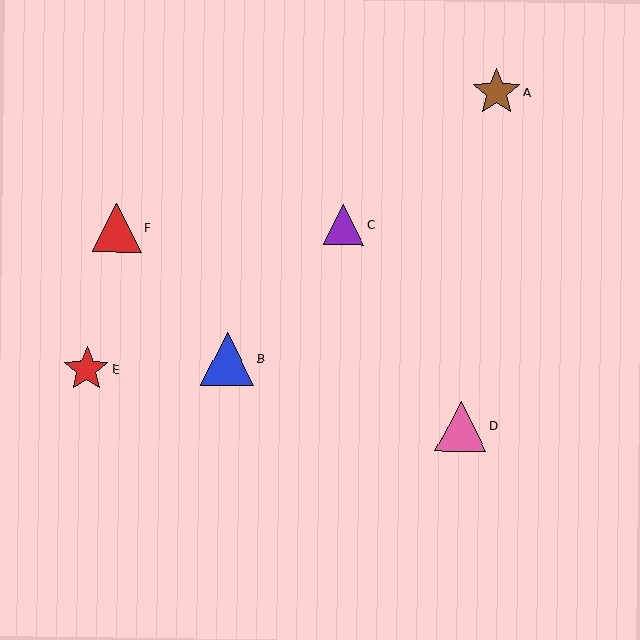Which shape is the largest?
The blue triangle (labeled B) is the largest.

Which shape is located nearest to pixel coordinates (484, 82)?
The brown star (labeled A) at (496, 92) is nearest to that location.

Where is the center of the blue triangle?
The center of the blue triangle is at (227, 359).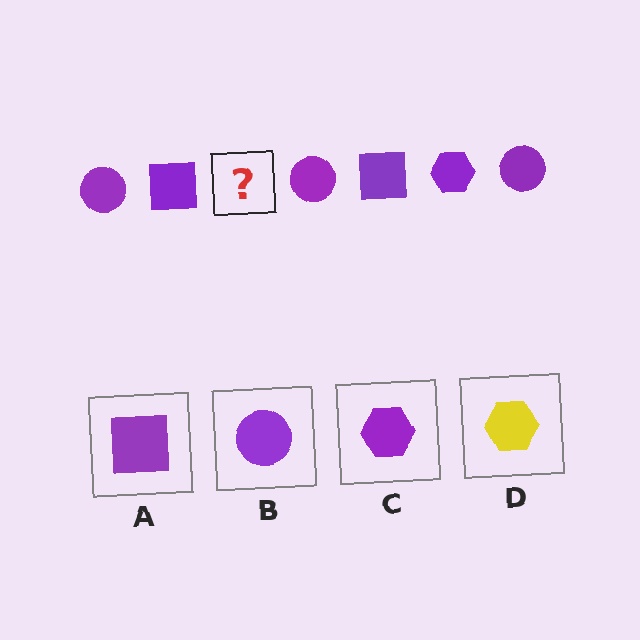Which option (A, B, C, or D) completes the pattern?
C.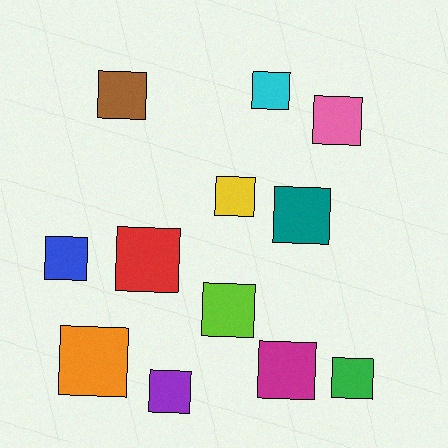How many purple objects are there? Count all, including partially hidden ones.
There is 1 purple object.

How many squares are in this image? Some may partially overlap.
There are 12 squares.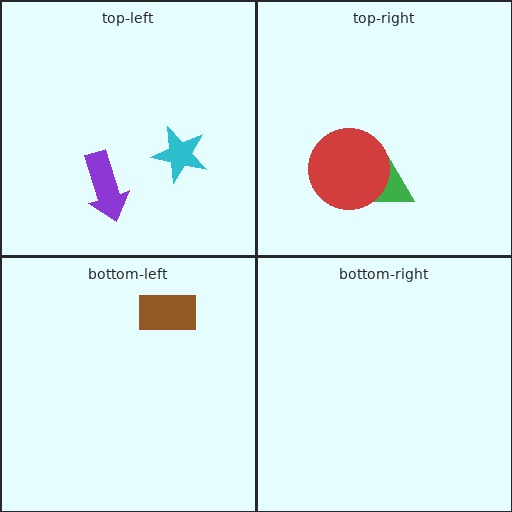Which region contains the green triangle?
The top-right region.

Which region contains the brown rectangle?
The bottom-left region.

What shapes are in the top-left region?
The cyan star, the purple arrow.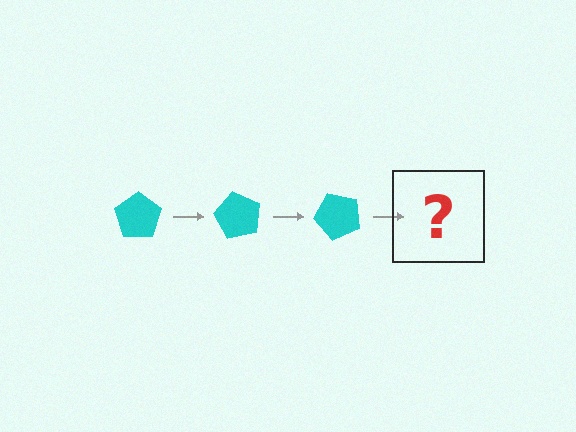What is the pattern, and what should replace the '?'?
The pattern is that the pentagon rotates 60 degrees each step. The '?' should be a cyan pentagon rotated 180 degrees.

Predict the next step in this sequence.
The next step is a cyan pentagon rotated 180 degrees.